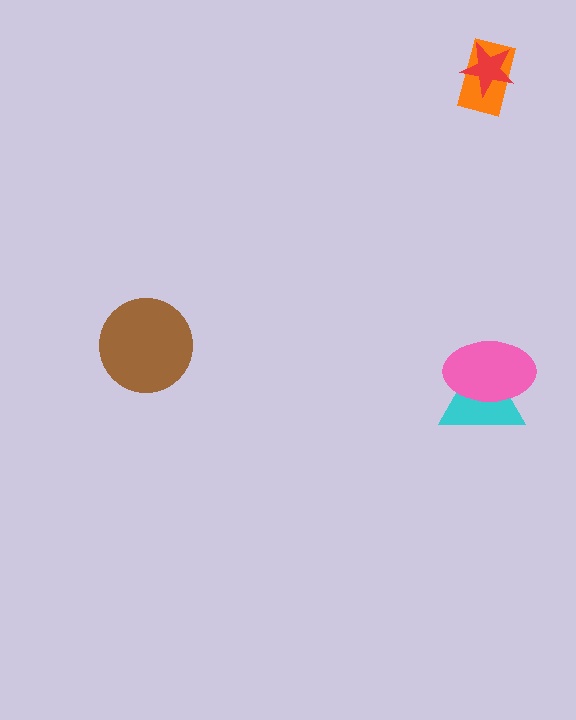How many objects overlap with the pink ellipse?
1 object overlaps with the pink ellipse.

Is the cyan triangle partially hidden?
Yes, it is partially covered by another shape.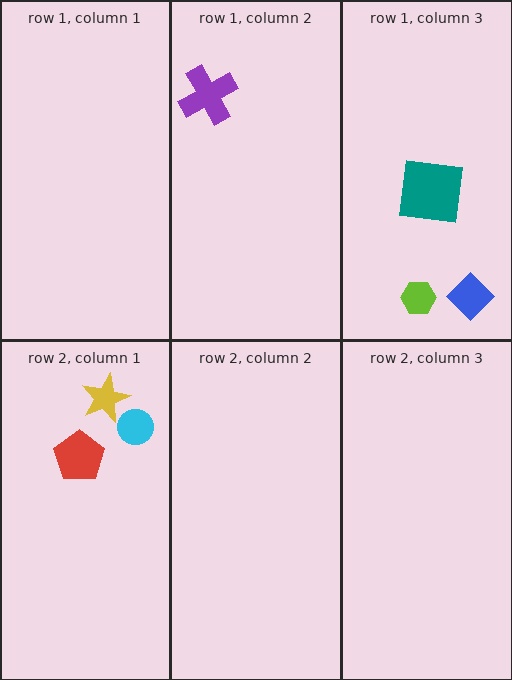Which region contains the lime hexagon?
The row 1, column 3 region.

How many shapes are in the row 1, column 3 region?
3.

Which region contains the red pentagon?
The row 2, column 1 region.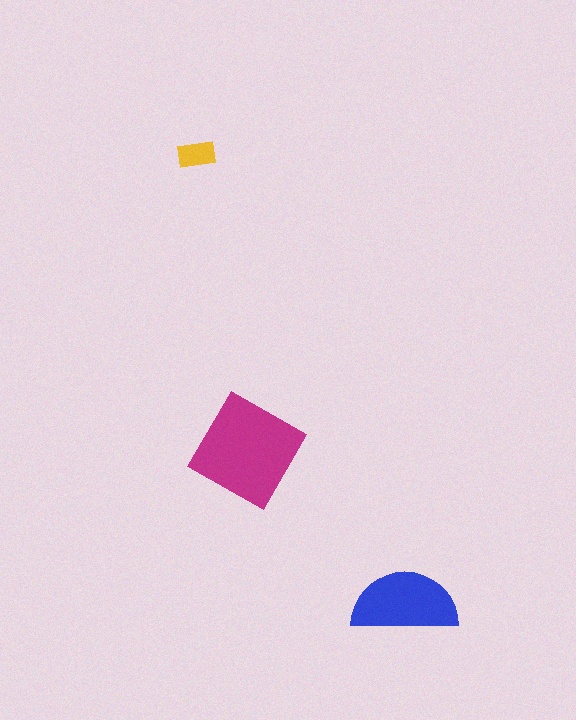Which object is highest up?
The yellow rectangle is topmost.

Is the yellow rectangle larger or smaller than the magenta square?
Smaller.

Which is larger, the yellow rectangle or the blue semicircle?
The blue semicircle.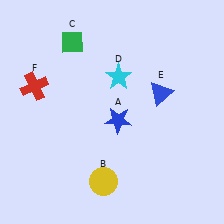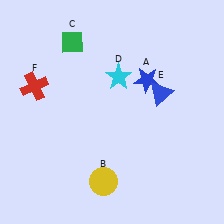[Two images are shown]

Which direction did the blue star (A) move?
The blue star (A) moved up.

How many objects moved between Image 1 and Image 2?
1 object moved between the two images.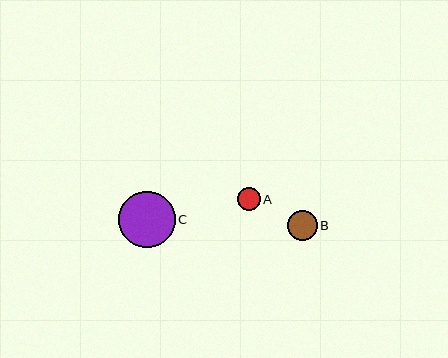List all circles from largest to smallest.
From largest to smallest: C, B, A.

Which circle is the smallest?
Circle A is the smallest with a size of approximately 23 pixels.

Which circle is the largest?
Circle C is the largest with a size of approximately 57 pixels.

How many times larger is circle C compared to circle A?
Circle C is approximately 2.5 times the size of circle A.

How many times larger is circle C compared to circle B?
Circle C is approximately 1.9 times the size of circle B.